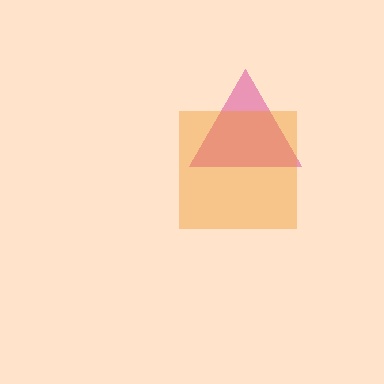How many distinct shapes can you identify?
There are 2 distinct shapes: a magenta triangle, an orange square.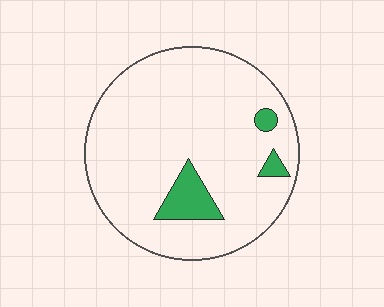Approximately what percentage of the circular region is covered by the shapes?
Approximately 10%.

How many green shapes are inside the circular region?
3.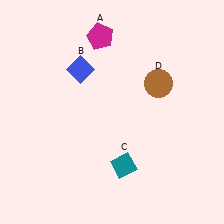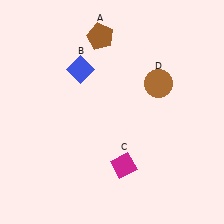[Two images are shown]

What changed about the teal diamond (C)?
In Image 1, C is teal. In Image 2, it changed to magenta.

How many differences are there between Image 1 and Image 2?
There are 2 differences between the two images.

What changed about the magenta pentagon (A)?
In Image 1, A is magenta. In Image 2, it changed to brown.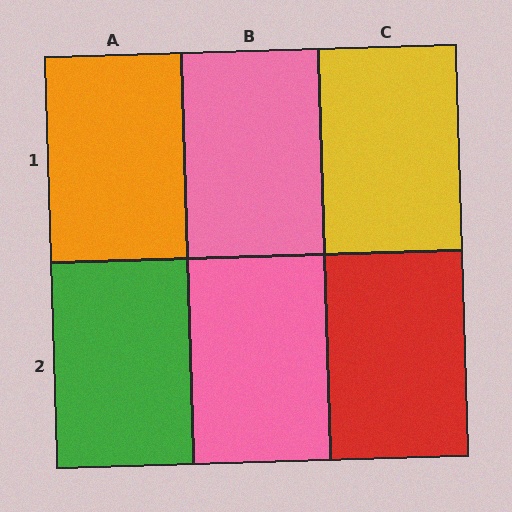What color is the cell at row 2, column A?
Green.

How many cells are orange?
1 cell is orange.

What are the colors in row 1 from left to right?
Orange, pink, yellow.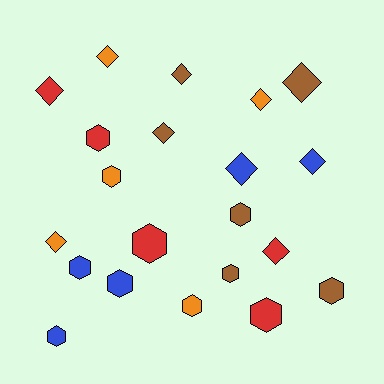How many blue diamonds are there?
There are 2 blue diamonds.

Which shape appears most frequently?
Hexagon, with 11 objects.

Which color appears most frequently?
Brown, with 6 objects.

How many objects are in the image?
There are 21 objects.